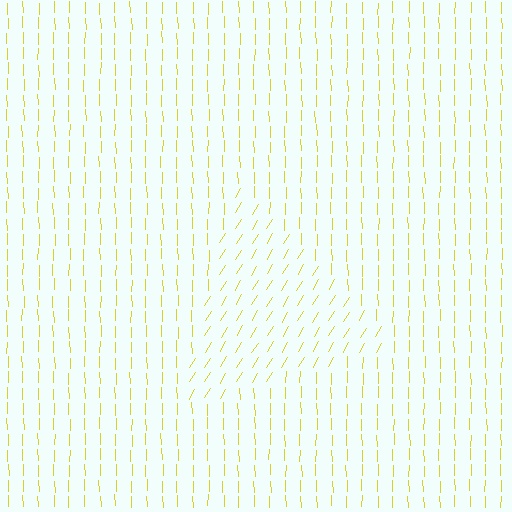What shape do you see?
I see a triangle.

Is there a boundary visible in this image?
Yes, there is a texture boundary formed by a change in line orientation.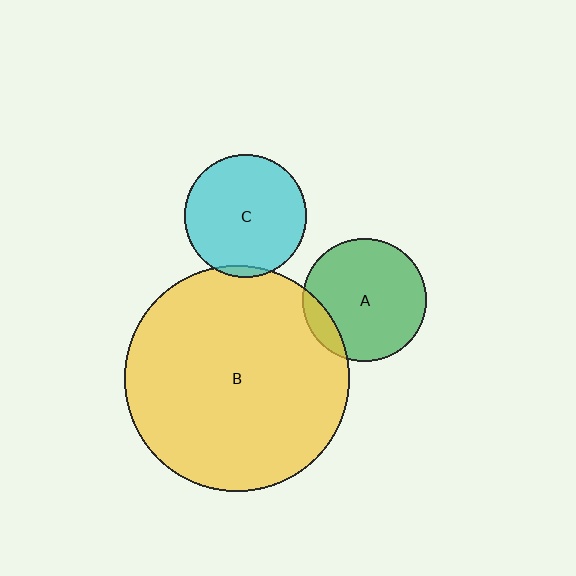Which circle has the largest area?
Circle B (yellow).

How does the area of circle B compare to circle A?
Approximately 3.3 times.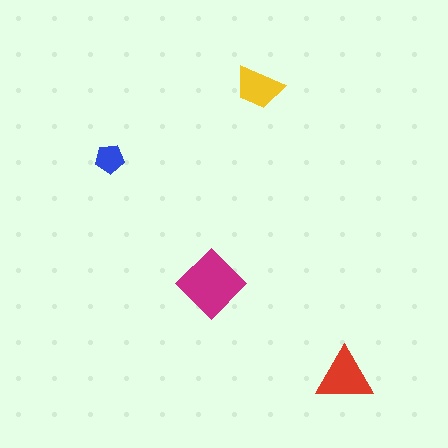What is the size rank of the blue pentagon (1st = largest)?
4th.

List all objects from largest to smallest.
The magenta diamond, the red triangle, the yellow trapezoid, the blue pentagon.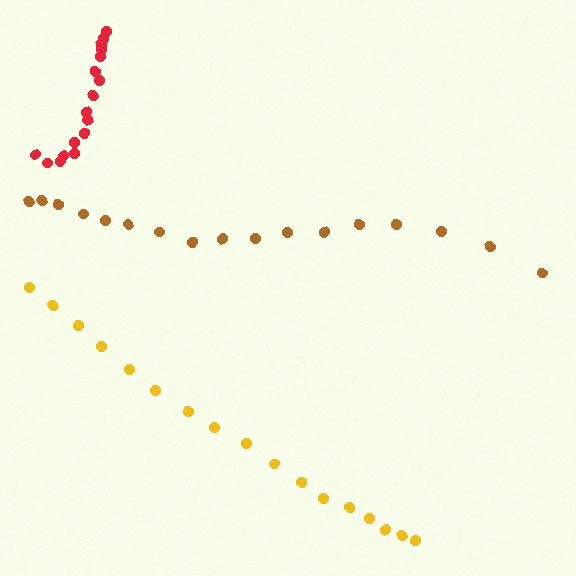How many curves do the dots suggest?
There are 3 distinct paths.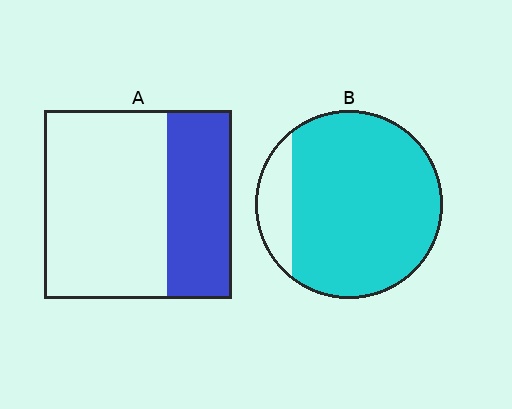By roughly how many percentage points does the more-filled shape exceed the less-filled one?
By roughly 50 percentage points (B over A).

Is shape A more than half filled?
No.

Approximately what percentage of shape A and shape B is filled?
A is approximately 35% and B is approximately 85%.